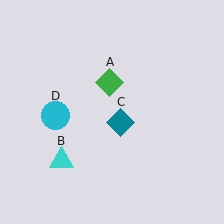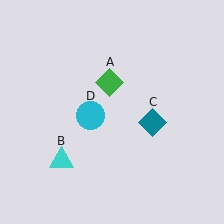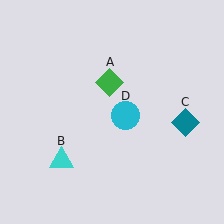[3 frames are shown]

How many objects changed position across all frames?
2 objects changed position: teal diamond (object C), cyan circle (object D).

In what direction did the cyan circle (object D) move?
The cyan circle (object D) moved right.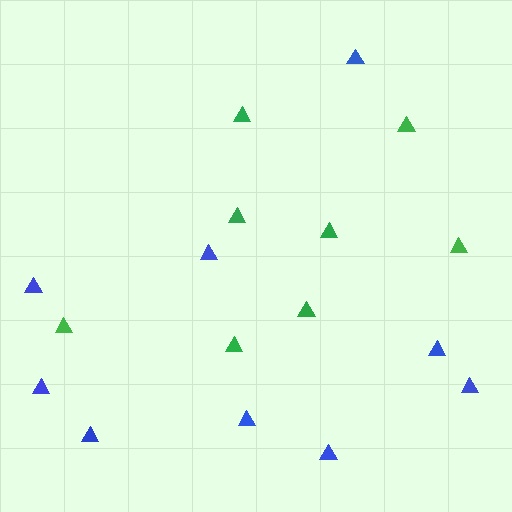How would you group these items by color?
There are 2 groups: one group of blue triangles (9) and one group of green triangles (8).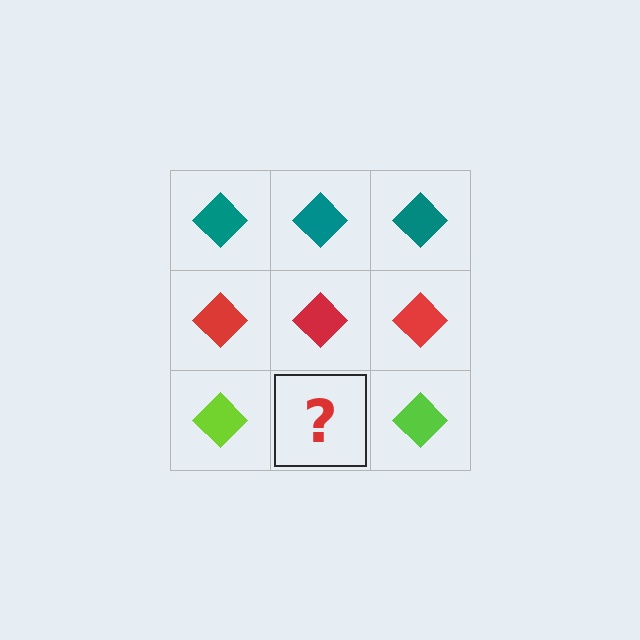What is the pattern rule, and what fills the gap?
The rule is that each row has a consistent color. The gap should be filled with a lime diamond.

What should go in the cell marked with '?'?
The missing cell should contain a lime diamond.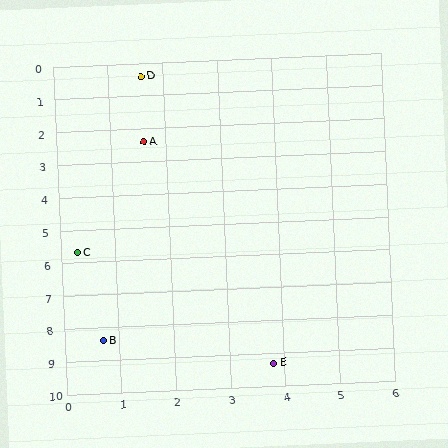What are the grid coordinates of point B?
Point B is at approximately (0.7, 8.4).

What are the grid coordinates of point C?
Point C is at approximately (0.3, 5.7).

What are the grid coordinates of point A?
Point A is at approximately (1.6, 2.4).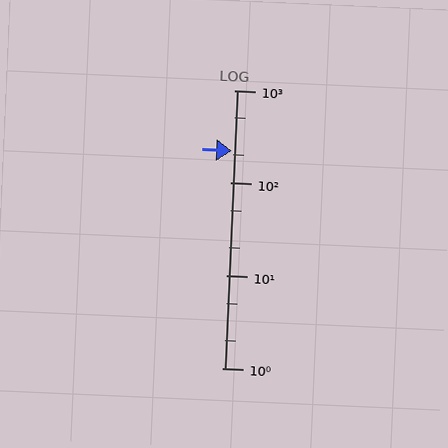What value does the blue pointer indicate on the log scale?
The pointer indicates approximately 220.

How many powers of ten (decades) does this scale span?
The scale spans 3 decades, from 1 to 1000.